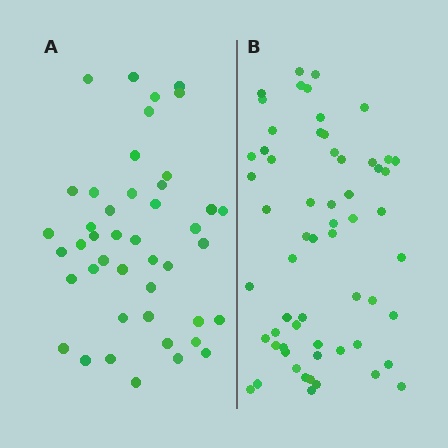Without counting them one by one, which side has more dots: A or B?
Region B (the right region) has more dots.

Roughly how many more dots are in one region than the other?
Region B has approximately 15 more dots than region A.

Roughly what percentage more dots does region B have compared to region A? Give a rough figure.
About 35% more.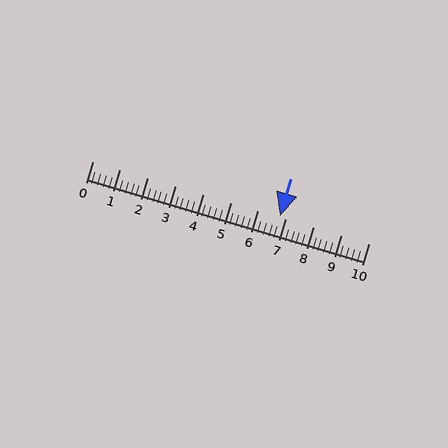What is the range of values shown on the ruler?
The ruler shows values from 0 to 10.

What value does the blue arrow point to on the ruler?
The blue arrow points to approximately 6.8.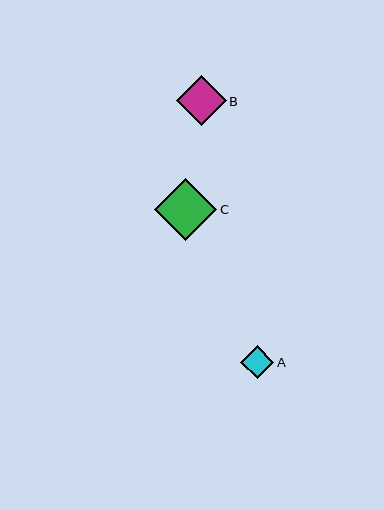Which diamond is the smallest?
Diamond A is the smallest with a size of approximately 33 pixels.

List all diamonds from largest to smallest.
From largest to smallest: C, B, A.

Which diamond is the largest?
Diamond C is the largest with a size of approximately 62 pixels.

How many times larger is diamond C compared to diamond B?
Diamond C is approximately 1.2 times the size of diamond B.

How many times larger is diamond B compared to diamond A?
Diamond B is approximately 1.5 times the size of diamond A.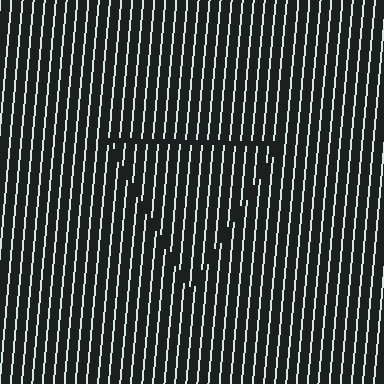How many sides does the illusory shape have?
3 sides — the line-ends trace a triangle.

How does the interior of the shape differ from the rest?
The interior of the shape contains the same grating, shifted by half a period — the contour is defined by the phase discontinuity where line-ends from the inner and outer gratings abut.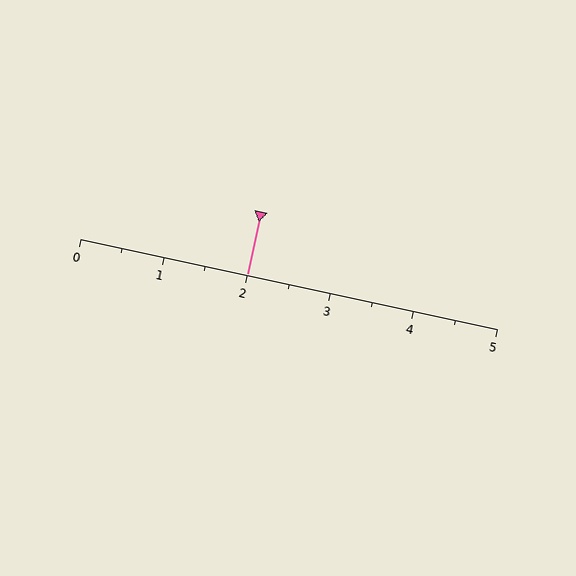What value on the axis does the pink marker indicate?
The marker indicates approximately 2.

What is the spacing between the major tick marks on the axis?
The major ticks are spaced 1 apart.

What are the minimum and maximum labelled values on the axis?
The axis runs from 0 to 5.